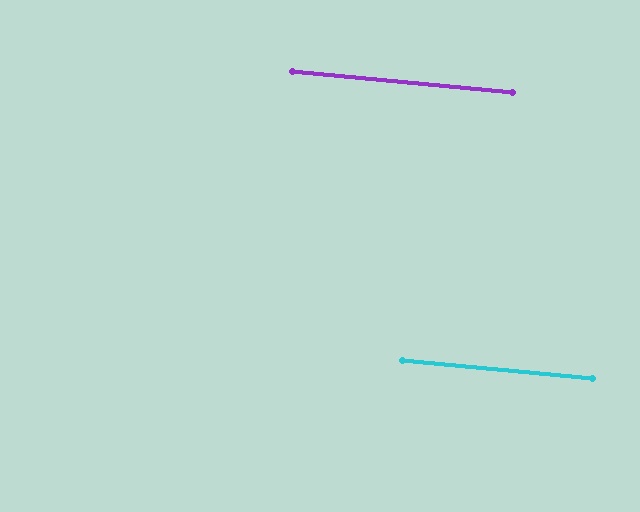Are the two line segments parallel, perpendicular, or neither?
Parallel — their directions differ by only 0.1°.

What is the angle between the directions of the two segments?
Approximately 0 degrees.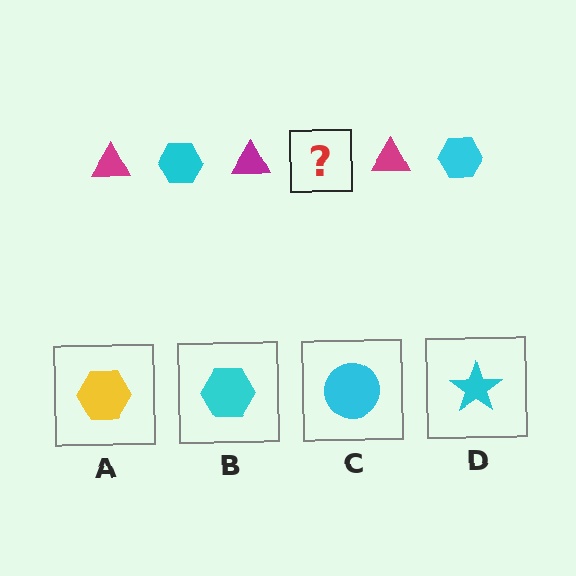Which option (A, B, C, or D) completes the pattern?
B.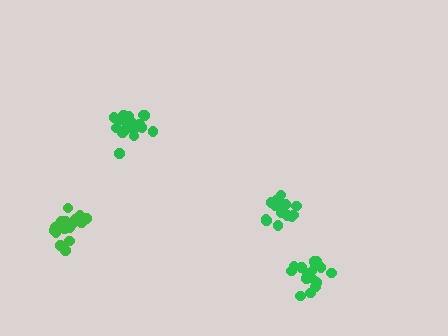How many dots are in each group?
Group 1: 16 dots, Group 2: 15 dots, Group 3: 20 dots, Group 4: 18 dots (69 total).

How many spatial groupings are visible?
There are 4 spatial groupings.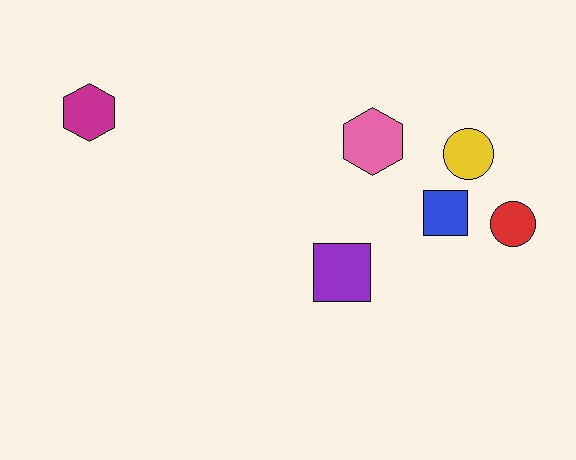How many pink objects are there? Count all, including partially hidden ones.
There is 1 pink object.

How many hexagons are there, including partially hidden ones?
There are 2 hexagons.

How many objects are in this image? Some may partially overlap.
There are 6 objects.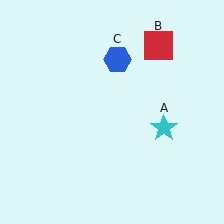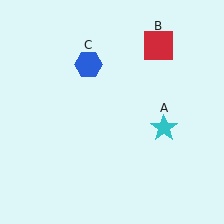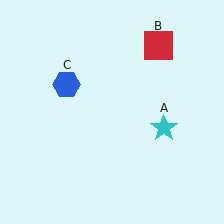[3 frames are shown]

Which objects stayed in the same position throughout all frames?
Cyan star (object A) and red square (object B) remained stationary.